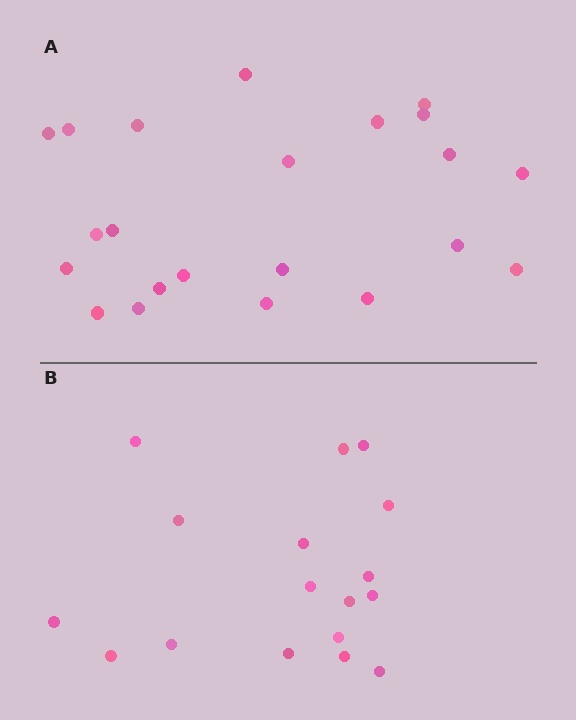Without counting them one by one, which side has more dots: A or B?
Region A (the top region) has more dots.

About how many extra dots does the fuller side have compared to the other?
Region A has about 5 more dots than region B.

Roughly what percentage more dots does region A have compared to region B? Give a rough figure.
About 30% more.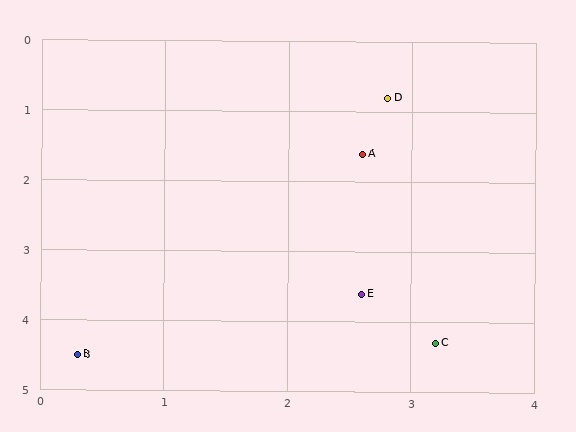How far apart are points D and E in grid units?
Points D and E are about 2.8 grid units apart.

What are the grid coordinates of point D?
Point D is at approximately (2.8, 0.8).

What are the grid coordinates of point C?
Point C is at approximately (3.2, 4.3).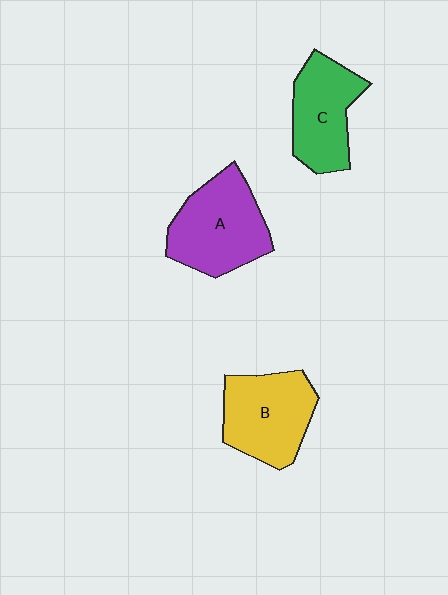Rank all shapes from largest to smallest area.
From largest to smallest: A (purple), B (yellow), C (green).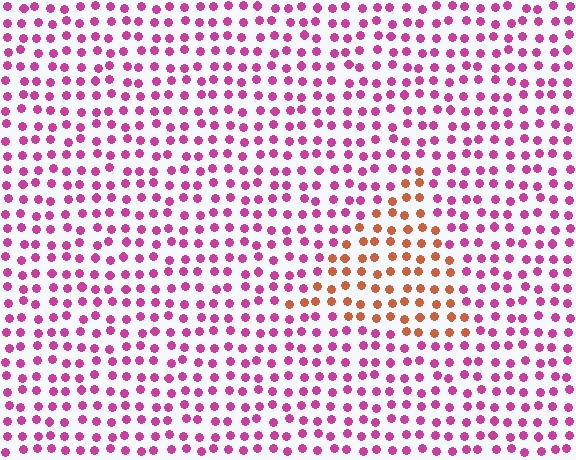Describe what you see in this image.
The image is filled with small magenta elements in a uniform arrangement. A triangle-shaped region is visible where the elements are tinted to a slightly different hue, forming a subtle color boundary.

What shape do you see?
I see a triangle.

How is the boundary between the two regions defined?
The boundary is defined purely by a slight shift in hue (about 57 degrees). Spacing, size, and orientation are identical on both sides.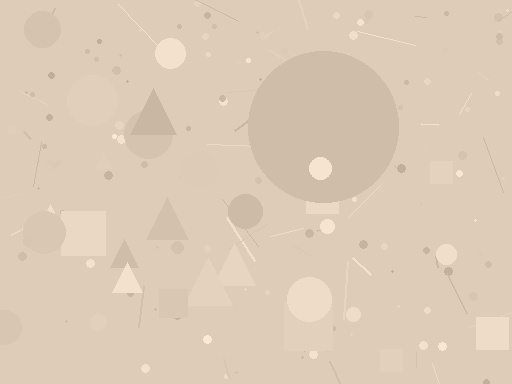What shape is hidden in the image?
A circle is hidden in the image.